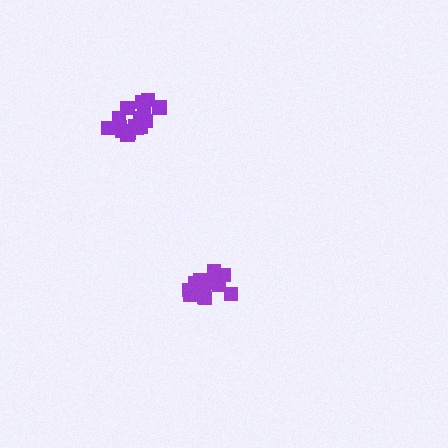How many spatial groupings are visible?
There are 2 spatial groupings.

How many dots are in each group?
Group 1: 15 dots, Group 2: 16 dots (31 total).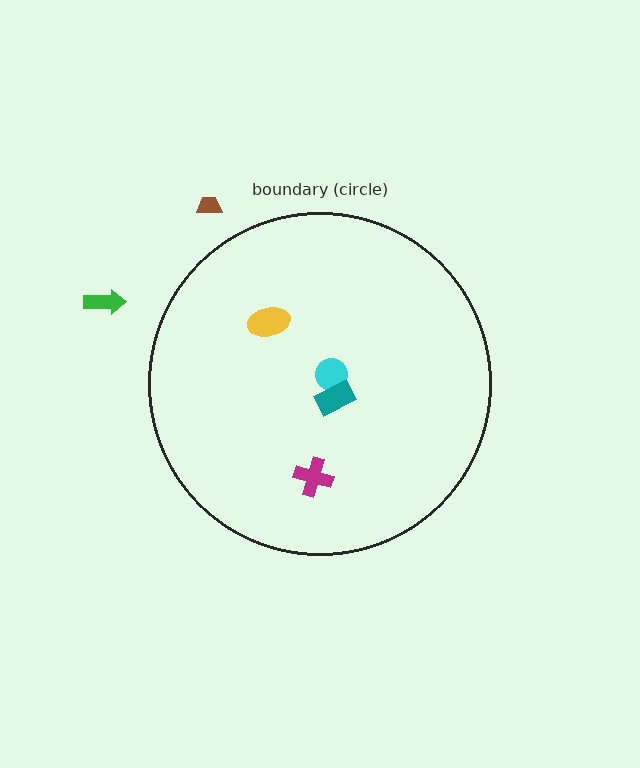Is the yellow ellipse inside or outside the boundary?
Inside.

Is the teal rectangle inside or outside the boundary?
Inside.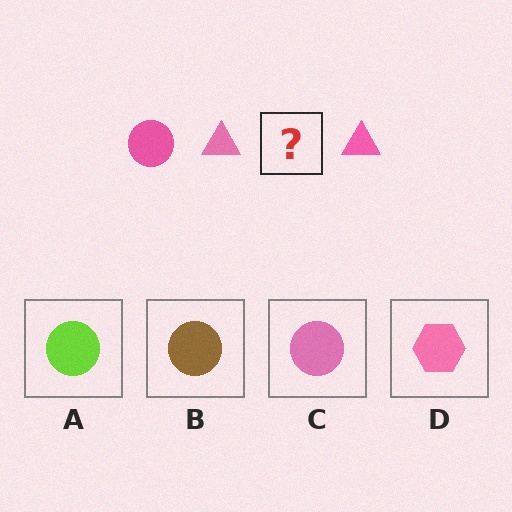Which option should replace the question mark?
Option C.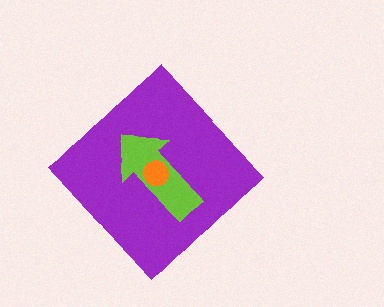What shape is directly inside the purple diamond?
The lime arrow.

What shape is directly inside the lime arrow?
The orange circle.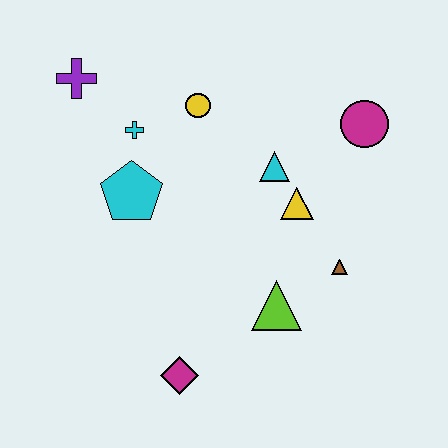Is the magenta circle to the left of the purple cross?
No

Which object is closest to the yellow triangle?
The cyan triangle is closest to the yellow triangle.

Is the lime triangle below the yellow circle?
Yes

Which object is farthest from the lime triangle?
The purple cross is farthest from the lime triangle.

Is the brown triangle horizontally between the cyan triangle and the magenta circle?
Yes